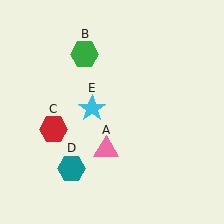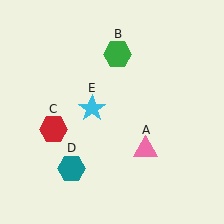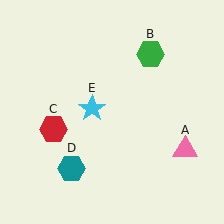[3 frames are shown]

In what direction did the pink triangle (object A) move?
The pink triangle (object A) moved right.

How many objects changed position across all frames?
2 objects changed position: pink triangle (object A), green hexagon (object B).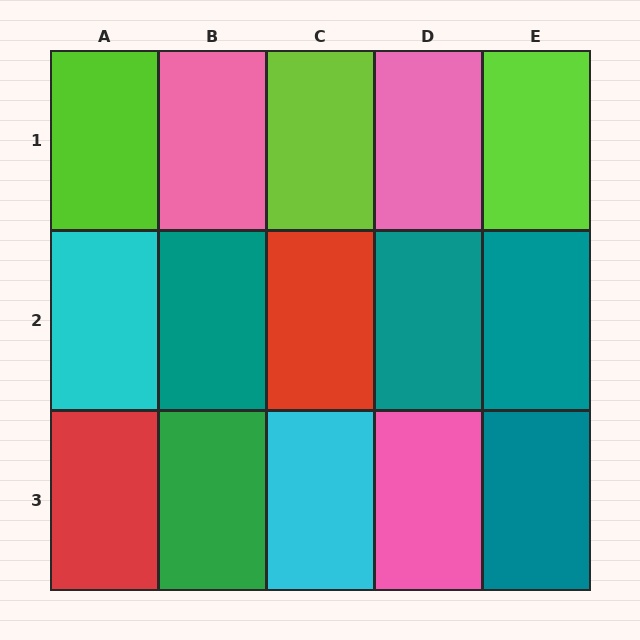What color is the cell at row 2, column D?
Teal.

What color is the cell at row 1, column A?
Lime.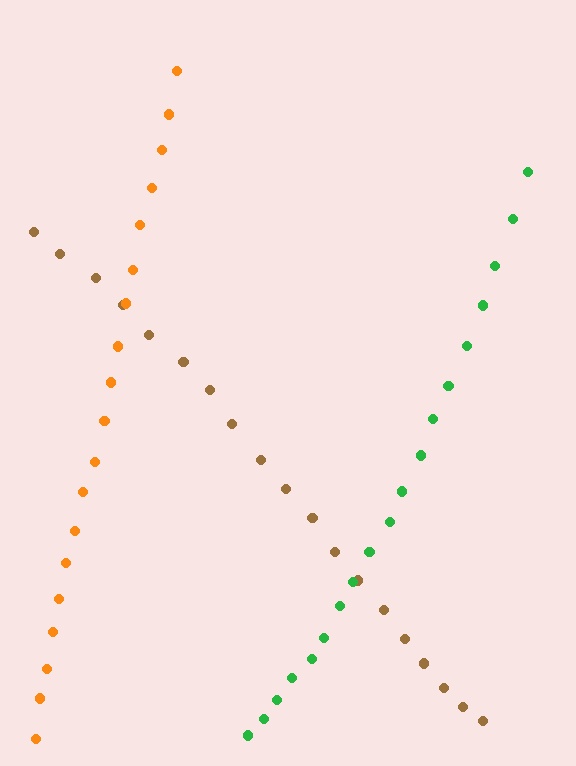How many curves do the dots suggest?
There are 3 distinct paths.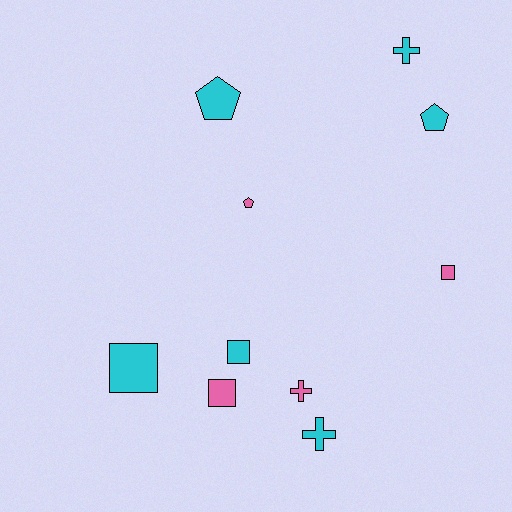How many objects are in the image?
There are 10 objects.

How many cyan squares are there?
There are 2 cyan squares.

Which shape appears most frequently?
Square, with 4 objects.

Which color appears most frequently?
Cyan, with 6 objects.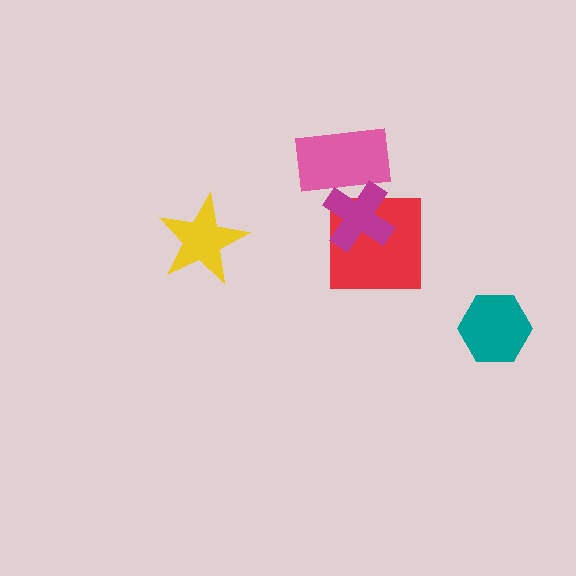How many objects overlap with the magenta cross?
2 objects overlap with the magenta cross.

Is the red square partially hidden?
Yes, it is partially covered by another shape.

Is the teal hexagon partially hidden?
No, no other shape covers it.